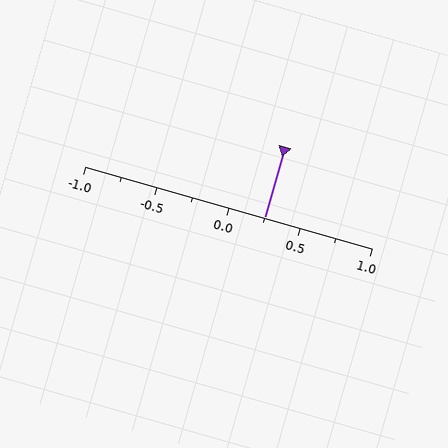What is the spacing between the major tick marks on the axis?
The major ticks are spaced 0.5 apart.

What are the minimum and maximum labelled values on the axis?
The axis runs from -1.0 to 1.0.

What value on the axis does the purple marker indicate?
The marker indicates approximately 0.25.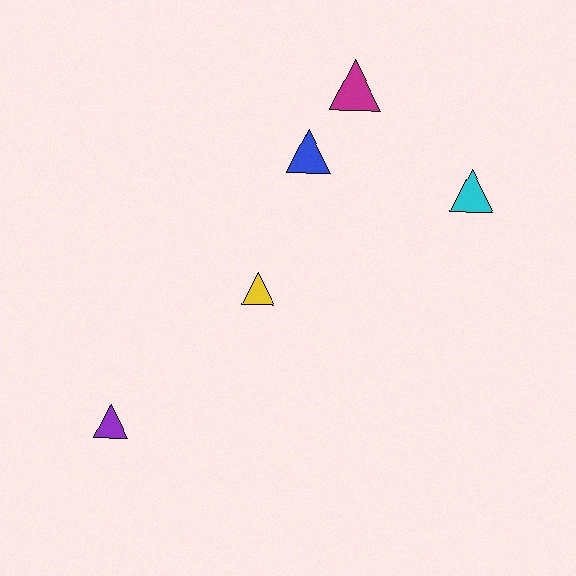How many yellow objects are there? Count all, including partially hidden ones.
There is 1 yellow object.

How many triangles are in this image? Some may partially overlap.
There are 5 triangles.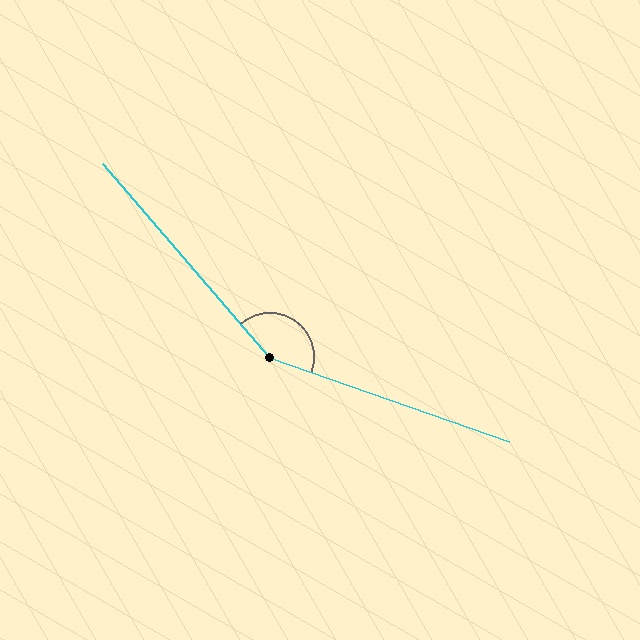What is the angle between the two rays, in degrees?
Approximately 150 degrees.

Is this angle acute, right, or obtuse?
It is obtuse.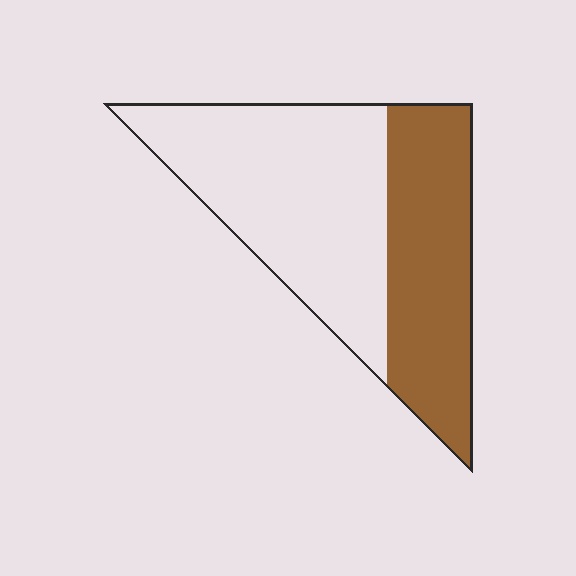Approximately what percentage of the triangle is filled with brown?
Approximately 40%.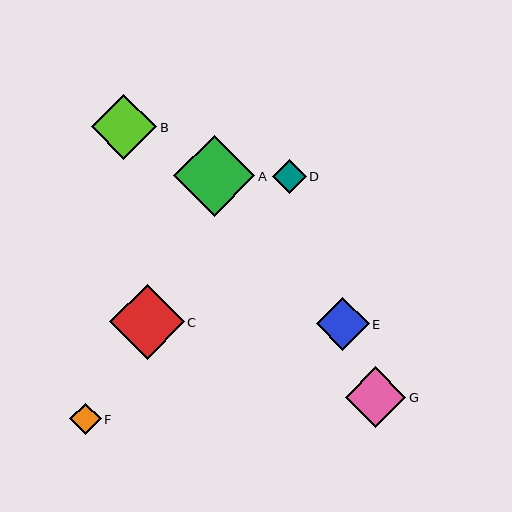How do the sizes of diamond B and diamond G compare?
Diamond B and diamond G are approximately the same size.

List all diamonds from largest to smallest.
From largest to smallest: A, C, B, G, E, D, F.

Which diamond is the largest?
Diamond A is the largest with a size of approximately 81 pixels.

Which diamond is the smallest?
Diamond F is the smallest with a size of approximately 32 pixels.